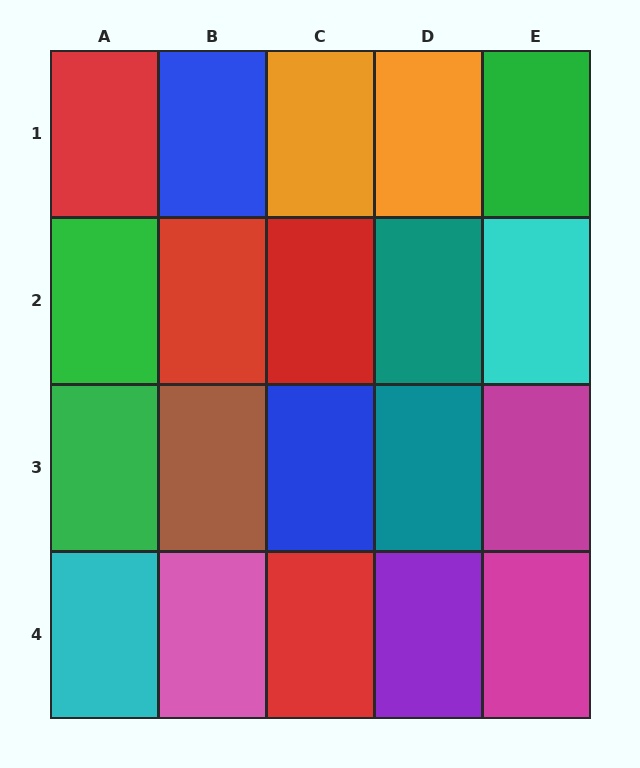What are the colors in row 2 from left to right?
Green, red, red, teal, cyan.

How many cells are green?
3 cells are green.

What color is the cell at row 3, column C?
Blue.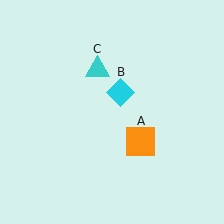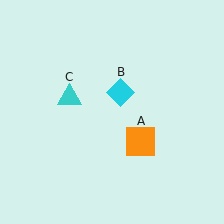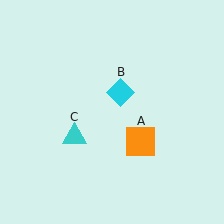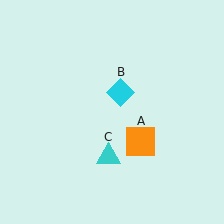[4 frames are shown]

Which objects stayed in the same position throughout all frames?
Orange square (object A) and cyan diamond (object B) remained stationary.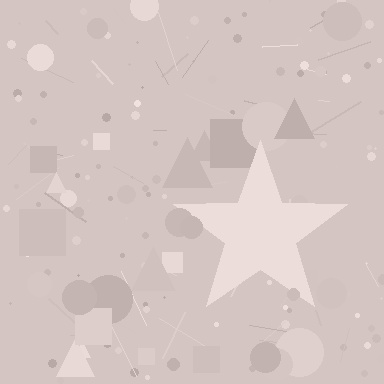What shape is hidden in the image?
A star is hidden in the image.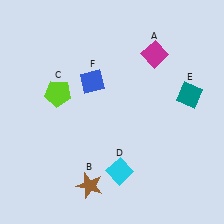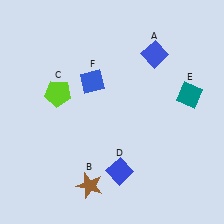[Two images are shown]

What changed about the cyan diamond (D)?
In Image 1, D is cyan. In Image 2, it changed to blue.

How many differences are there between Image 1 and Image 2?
There are 2 differences between the two images.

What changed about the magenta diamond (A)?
In Image 1, A is magenta. In Image 2, it changed to blue.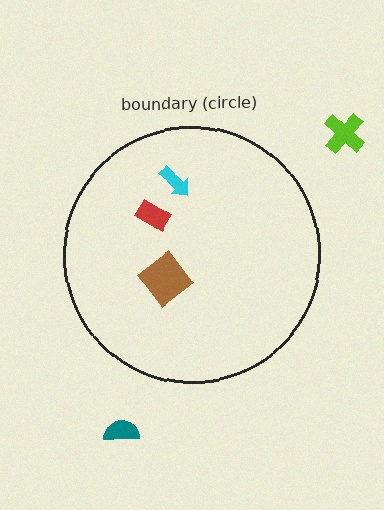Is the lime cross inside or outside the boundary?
Outside.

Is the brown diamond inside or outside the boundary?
Inside.